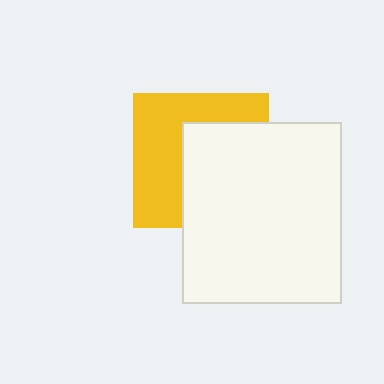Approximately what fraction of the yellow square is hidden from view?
Roughly 51% of the yellow square is hidden behind the white rectangle.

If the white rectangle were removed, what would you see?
You would see the complete yellow square.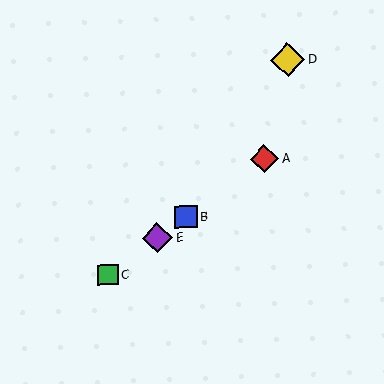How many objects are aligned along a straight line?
4 objects (A, B, C, E) are aligned along a straight line.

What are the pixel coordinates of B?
Object B is at (186, 217).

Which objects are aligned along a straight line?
Objects A, B, C, E are aligned along a straight line.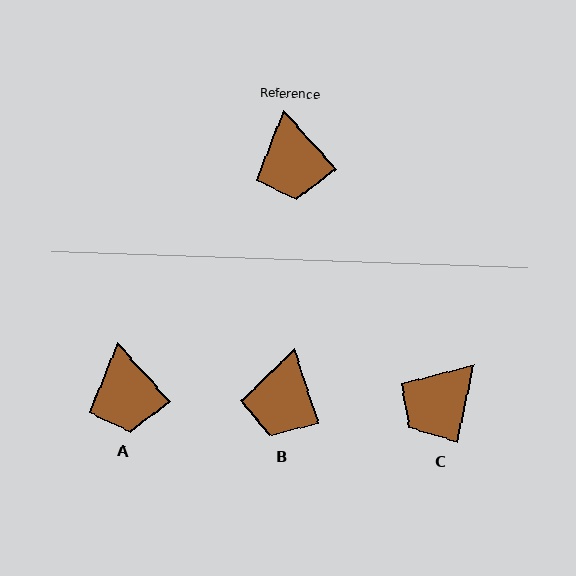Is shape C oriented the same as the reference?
No, it is off by about 55 degrees.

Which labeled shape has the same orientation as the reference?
A.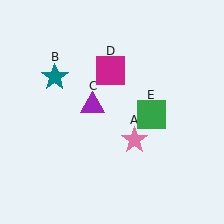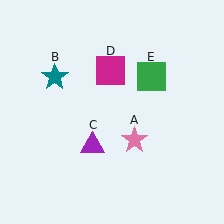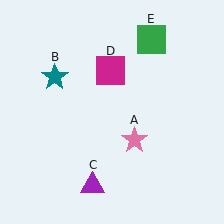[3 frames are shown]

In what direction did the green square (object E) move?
The green square (object E) moved up.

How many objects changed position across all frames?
2 objects changed position: purple triangle (object C), green square (object E).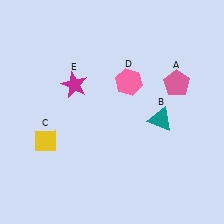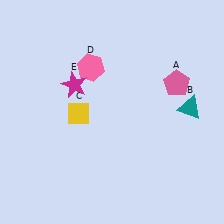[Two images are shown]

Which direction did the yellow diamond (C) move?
The yellow diamond (C) moved right.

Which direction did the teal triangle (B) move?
The teal triangle (B) moved right.